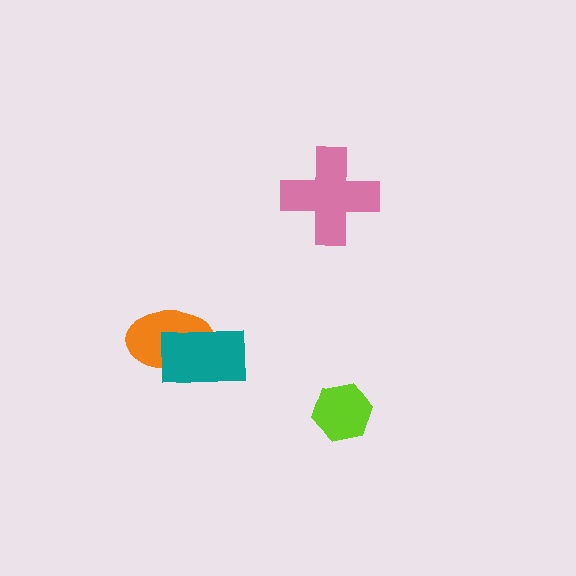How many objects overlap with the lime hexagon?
0 objects overlap with the lime hexagon.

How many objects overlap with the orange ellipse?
1 object overlaps with the orange ellipse.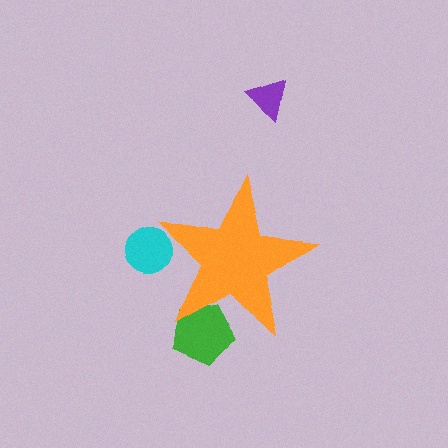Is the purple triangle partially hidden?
No, the purple triangle is fully visible.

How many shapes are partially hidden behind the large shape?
2 shapes are partially hidden.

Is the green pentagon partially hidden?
Yes, the green pentagon is partially hidden behind the orange star.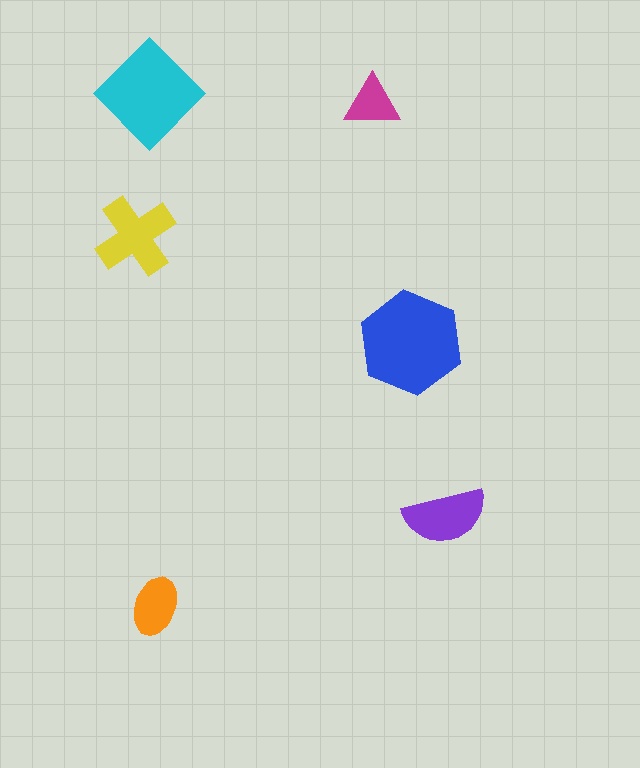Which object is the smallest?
The magenta triangle.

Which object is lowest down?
The orange ellipse is bottommost.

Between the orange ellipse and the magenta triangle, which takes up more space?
The orange ellipse.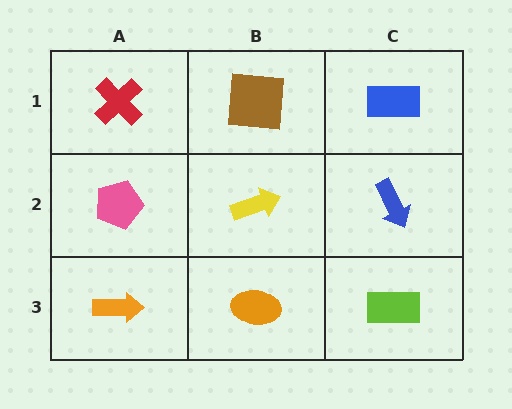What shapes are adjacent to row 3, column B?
A yellow arrow (row 2, column B), an orange arrow (row 3, column A), a lime rectangle (row 3, column C).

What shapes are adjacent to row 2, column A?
A red cross (row 1, column A), an orange arrow (row 3, column A), a yellow arrow (row 2, column B).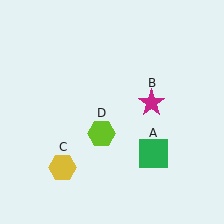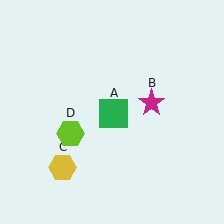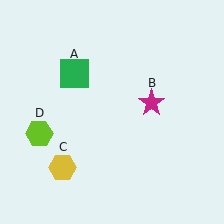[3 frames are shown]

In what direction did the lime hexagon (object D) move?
The lime hexagon (object D) moved left.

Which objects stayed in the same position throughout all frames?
Magenta star (object B) and yellow hexagon (object C) remained stationary.